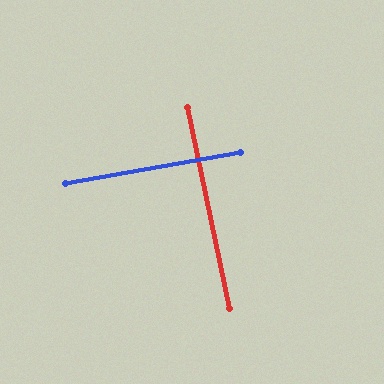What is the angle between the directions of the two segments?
Approximately 88 degrees.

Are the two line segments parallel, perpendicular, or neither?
Perpendicular — they meet at approximately 88°.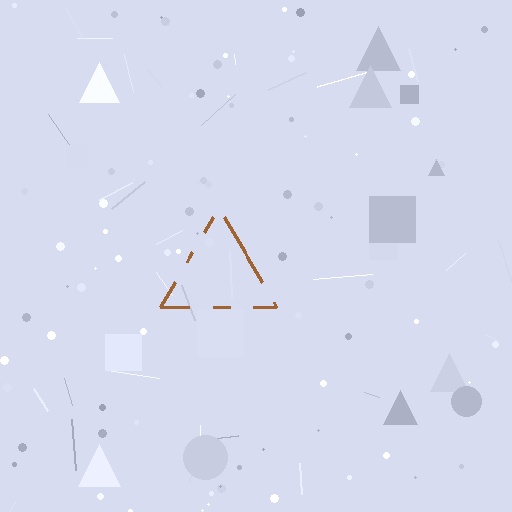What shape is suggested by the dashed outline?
The dashed outline suggests a triangle.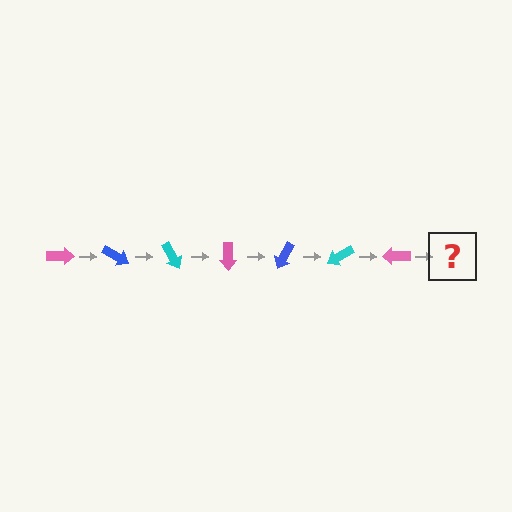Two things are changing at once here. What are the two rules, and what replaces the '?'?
The two rules are that it rotates 30 degrees each step and the color cycles through pink, blue, and cyan. The '?' should be a blue arrow, rotated 210 degrees from the start.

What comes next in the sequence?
The next element should be a blue arrow, rotated 210 degrees from the start.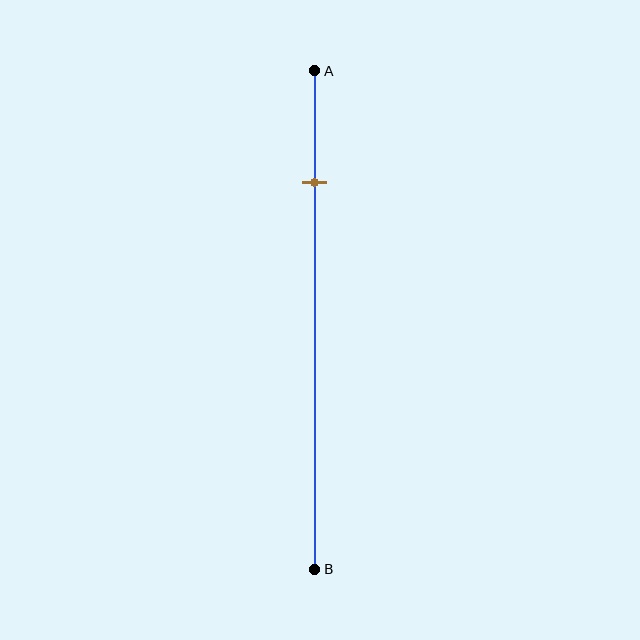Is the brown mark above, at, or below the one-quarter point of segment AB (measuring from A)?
The brown mark is approximately at the one-quarter point of segment AB.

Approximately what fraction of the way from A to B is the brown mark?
The brown mark is approximately 20% of the way from A to B.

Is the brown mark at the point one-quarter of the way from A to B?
Yes, the mark is approximately at the one-quarter point.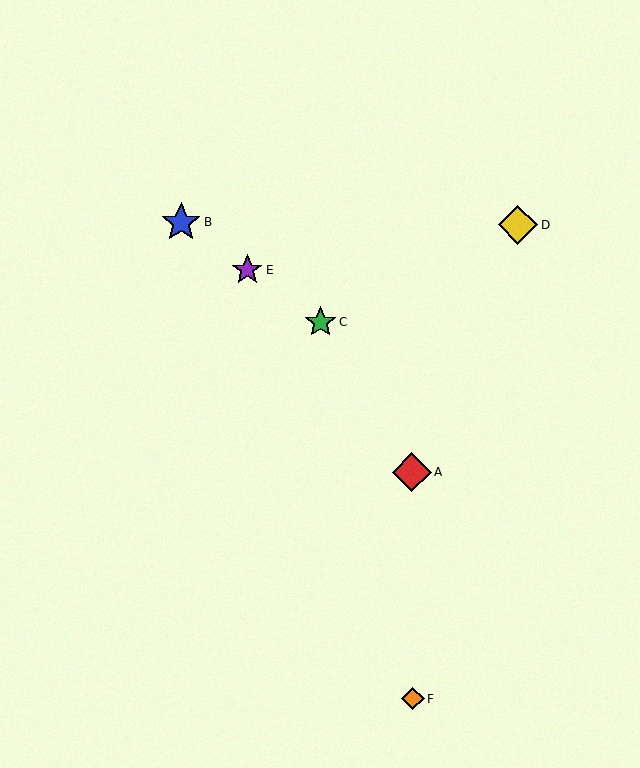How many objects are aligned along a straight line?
3 objects (B, C, E) are aligned along a straight line.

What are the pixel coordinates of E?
Object E is at (247, 270).